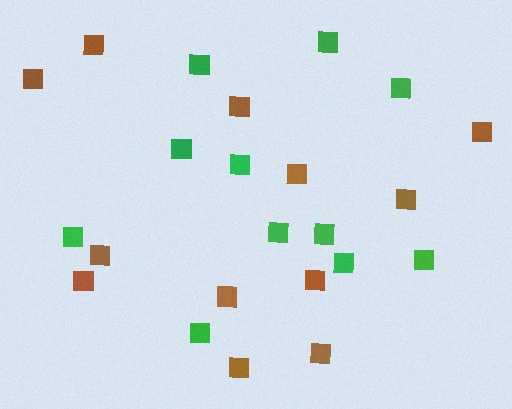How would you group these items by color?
There are 2 groups: one group of green squares (11) and one group of brown squares (12).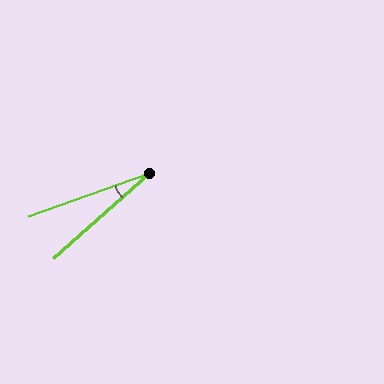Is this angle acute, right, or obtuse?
It is acute.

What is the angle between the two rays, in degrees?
Approximately 22 degrees.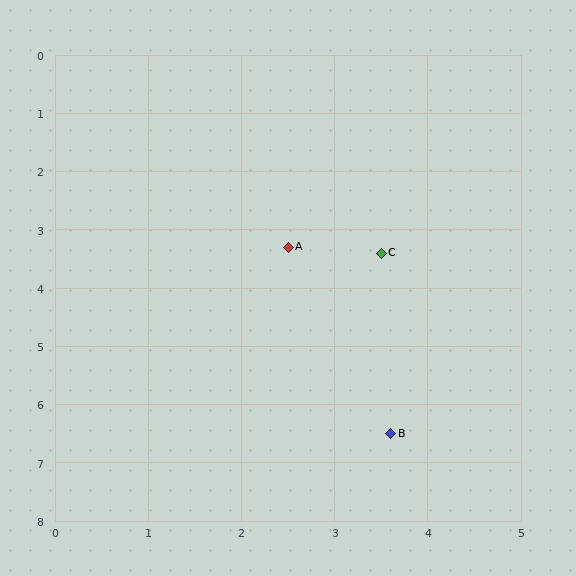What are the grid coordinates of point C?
Point C is at approximately (3.5, 3.4).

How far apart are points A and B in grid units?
Points A and B are about 3.4 grid units apart.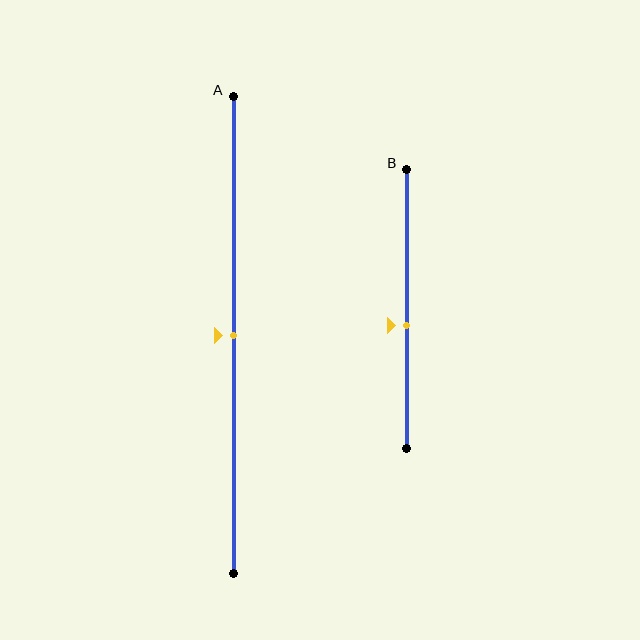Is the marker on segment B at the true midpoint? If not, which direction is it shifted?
No, the marker on segment B is shifted downward by about 6% of the segment length.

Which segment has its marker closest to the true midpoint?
Segment A has its marker closest to the true midpoint.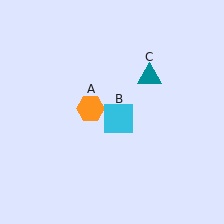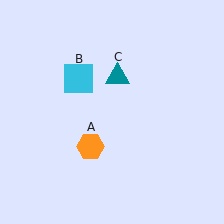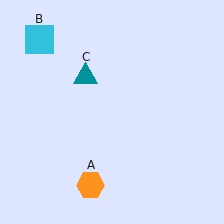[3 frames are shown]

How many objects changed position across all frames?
3 objects changed position: orange hexagon (object A), cyan square (object B), teal triangle (object C).